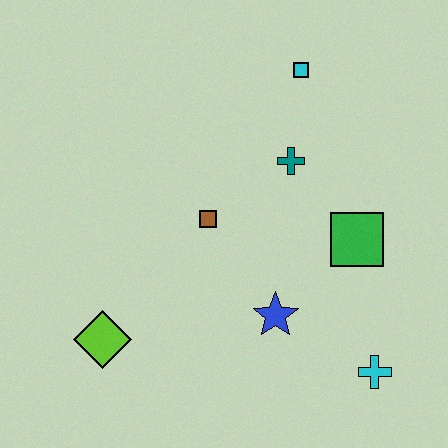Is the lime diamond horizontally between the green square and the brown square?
No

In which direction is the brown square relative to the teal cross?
The brown square is to the left of the teal cross.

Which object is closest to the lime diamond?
The brown square is closest to the lime diamond.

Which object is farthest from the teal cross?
The lime diamond is farthest from the teal cross.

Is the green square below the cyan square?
Yes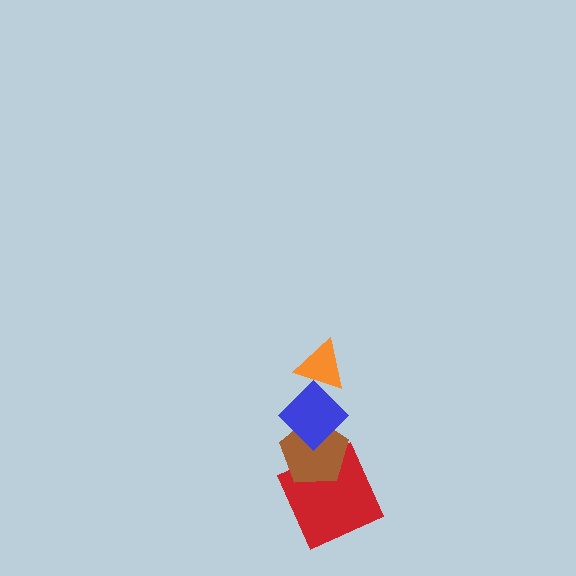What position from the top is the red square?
The red square is 4th from the top.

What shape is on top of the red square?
The brown pentagon is on top of the red square.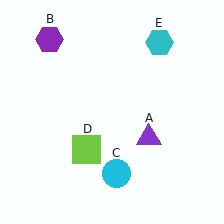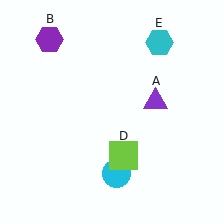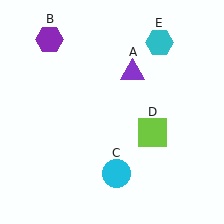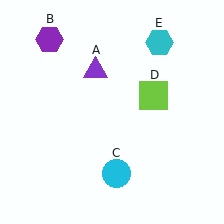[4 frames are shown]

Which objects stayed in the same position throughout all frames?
Purple hexagon (object B) and cyan circle (object C) and cyan hexagon (object E) remained stationary.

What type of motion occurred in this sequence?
The purple triangle (object A), lime square (object D) rotated counterclockwise around the center of the scene.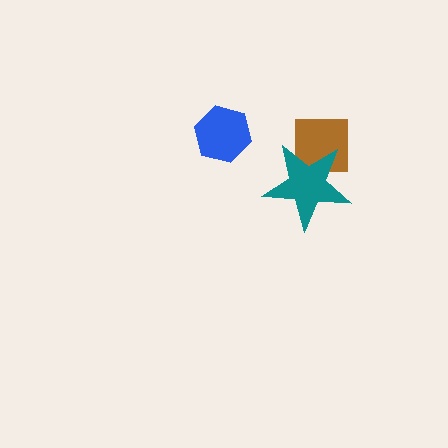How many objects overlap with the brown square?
1 object overlaps with the brown square.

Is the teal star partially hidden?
No, no other shape covers it.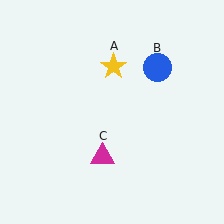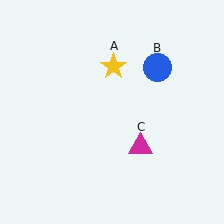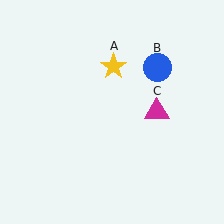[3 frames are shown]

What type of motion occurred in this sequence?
The magenta triangle (object C) rotated counterclockwise around the center of the scene.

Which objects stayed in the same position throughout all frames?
Yellow star (object A) and blue circle (object B) remained stationary.